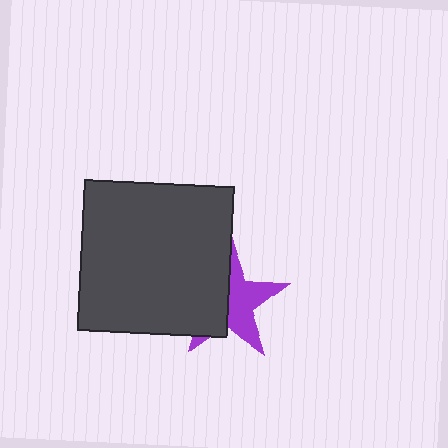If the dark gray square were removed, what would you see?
You would see the complete purple star.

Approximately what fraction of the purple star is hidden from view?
Roughly 49% of the purple star is hidden behind the dark gray square.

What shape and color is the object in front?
The object in front is a dark gray square.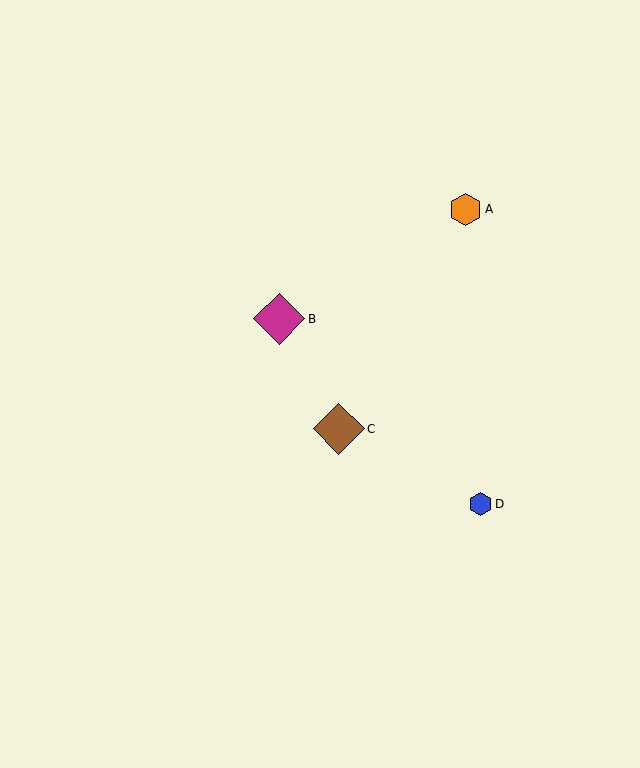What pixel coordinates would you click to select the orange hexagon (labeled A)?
Click at (466, 209) to select the orange hexagon A.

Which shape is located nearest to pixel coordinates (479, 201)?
The orange hexagon (labeled A) at (466, 209) is nearest to that location.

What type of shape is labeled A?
Shape A is an orange hexagon.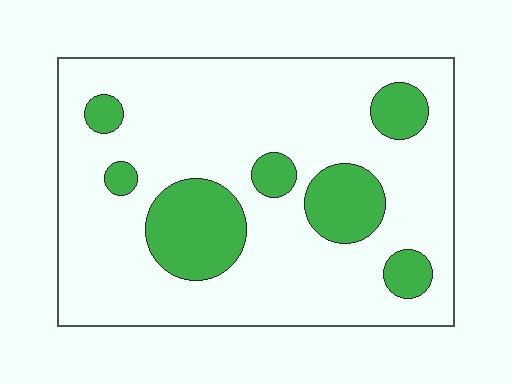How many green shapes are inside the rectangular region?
7.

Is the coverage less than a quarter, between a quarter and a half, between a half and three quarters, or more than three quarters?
Less than a quarter.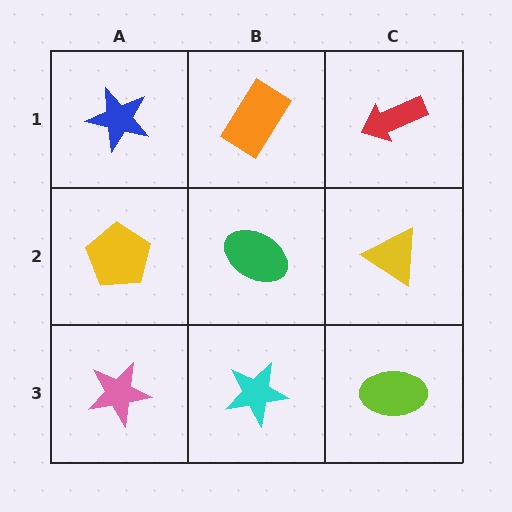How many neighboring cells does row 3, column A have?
2.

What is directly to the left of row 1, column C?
An orange rectangle.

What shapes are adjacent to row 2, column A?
A blue star (row 1, column A), a pink star (row 3, column A), a green ellipse (row 2, column B).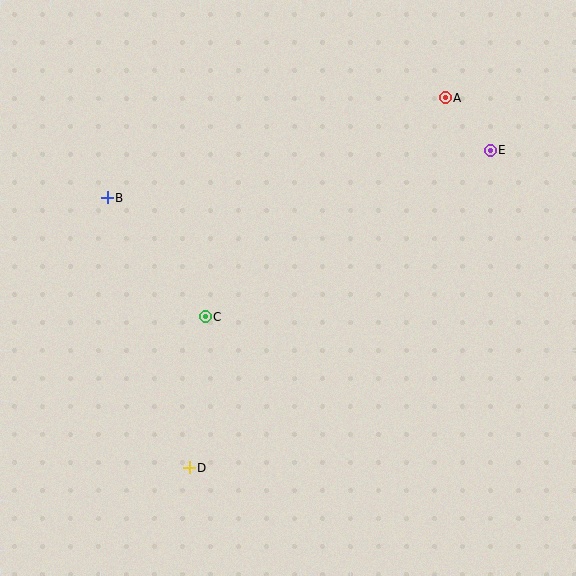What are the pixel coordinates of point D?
Point D is at (189, 468).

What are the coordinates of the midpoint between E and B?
The midpoint between E and B is at (299, 174).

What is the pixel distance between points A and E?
The distance between A and E is 69 pixels.